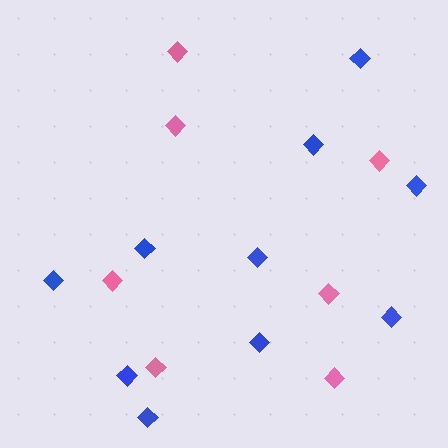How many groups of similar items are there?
There are 2 groups: one group of pink diamonds (7) and one group of blue diamonds (10).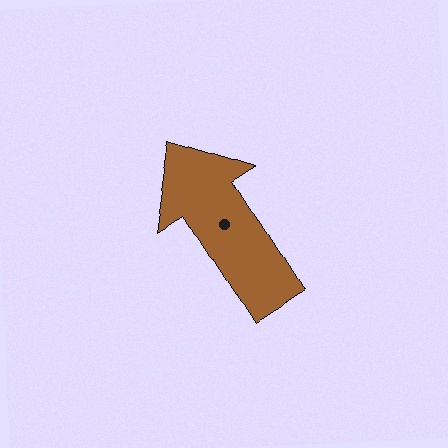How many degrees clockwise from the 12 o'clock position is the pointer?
Approximately 328 degrees.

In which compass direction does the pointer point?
Northwest.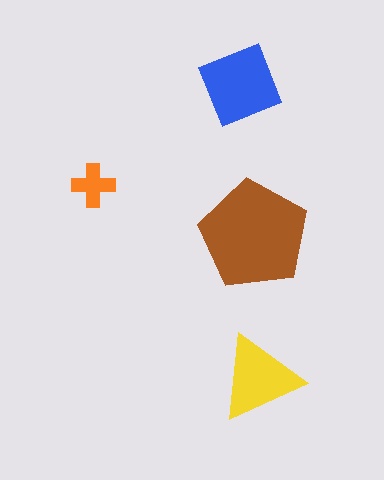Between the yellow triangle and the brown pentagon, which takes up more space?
The brown pentagon.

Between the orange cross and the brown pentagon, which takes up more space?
The brown pentagon.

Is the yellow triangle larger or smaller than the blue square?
Smaller.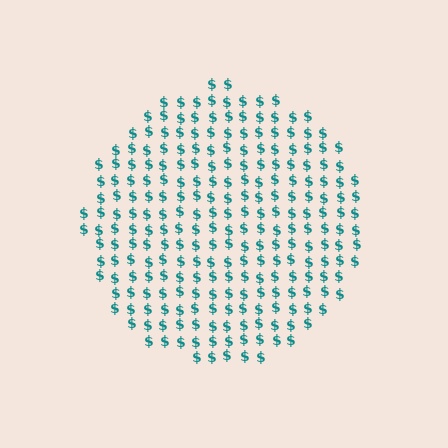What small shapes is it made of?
It is made of small dollar signs.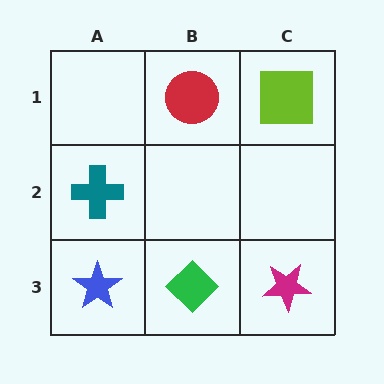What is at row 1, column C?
A lime square.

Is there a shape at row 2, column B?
No, that cell is empty.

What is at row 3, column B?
A green diamond.